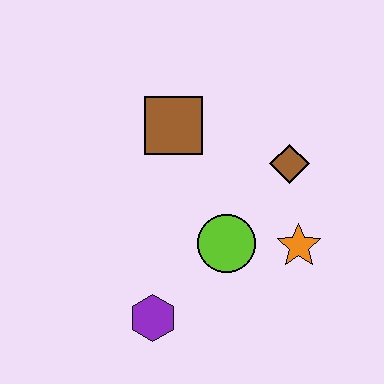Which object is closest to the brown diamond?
The orange star is closest to the brown diamond.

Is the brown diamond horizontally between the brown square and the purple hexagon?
No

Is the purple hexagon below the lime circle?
Yes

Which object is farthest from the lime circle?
The brown square is farthest from the lime circle.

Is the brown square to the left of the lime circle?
Yes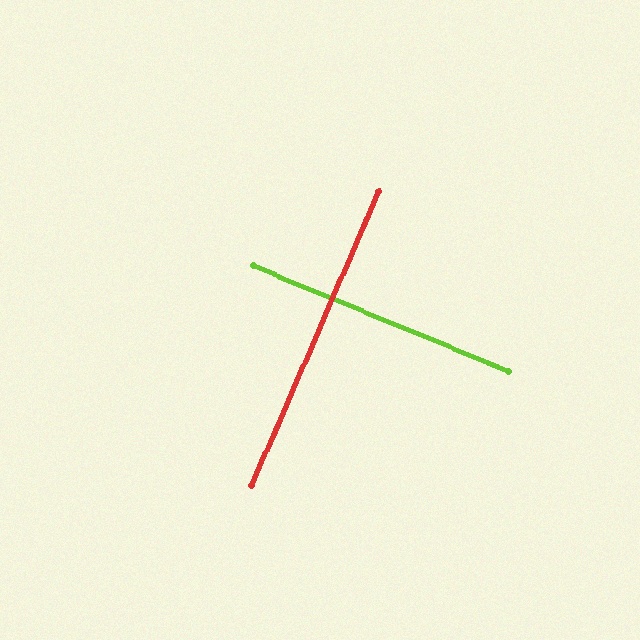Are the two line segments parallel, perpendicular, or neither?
Perpendicular — they meet at approximately 89°.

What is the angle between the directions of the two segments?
Approximately 89 degrees.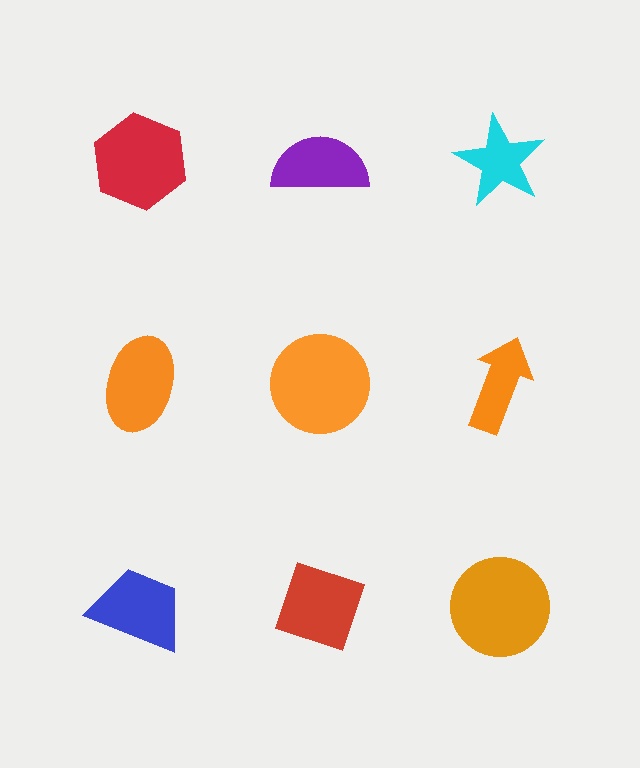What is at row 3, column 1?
A blue trapezoid.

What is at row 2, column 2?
An orange circle.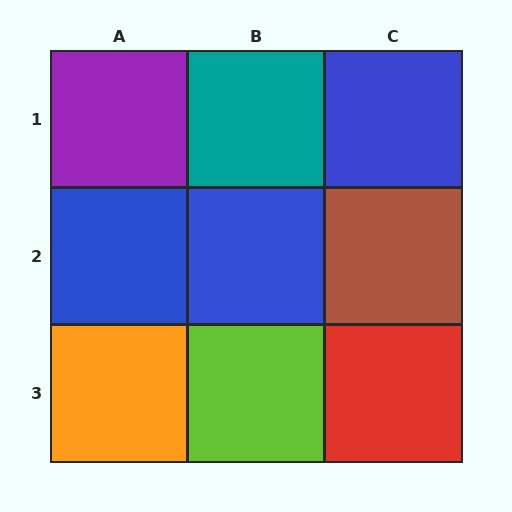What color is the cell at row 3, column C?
Red.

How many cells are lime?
1 cell is lime.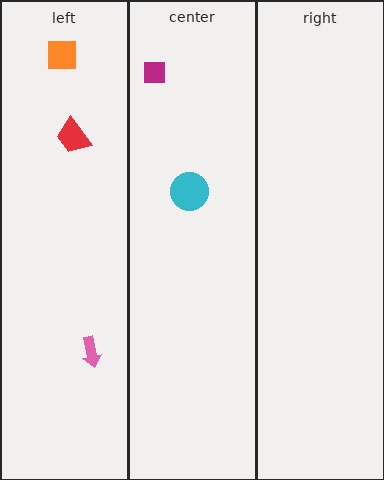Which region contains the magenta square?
The center region.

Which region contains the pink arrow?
The left region.